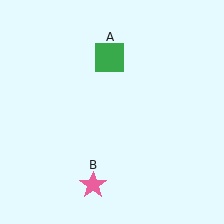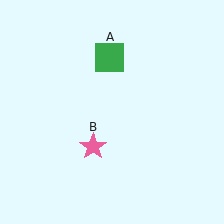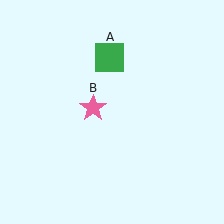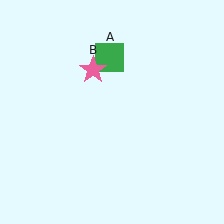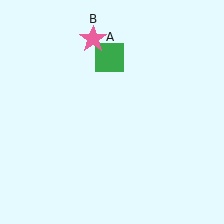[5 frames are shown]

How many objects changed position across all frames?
1 object changed position: pink star (object B).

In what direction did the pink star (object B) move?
The pink star (object B) moved up.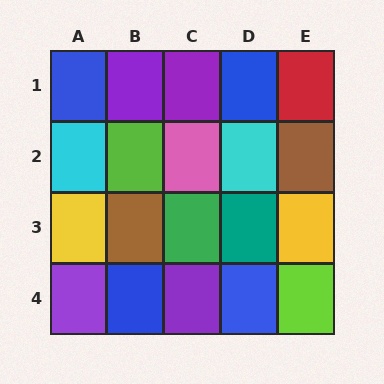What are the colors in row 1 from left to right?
Blue, purple, purple, blue, red.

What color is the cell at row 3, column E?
Yellow.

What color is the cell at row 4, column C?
Purple.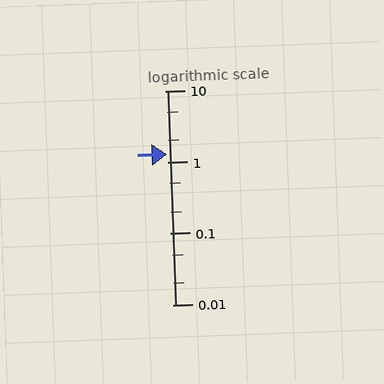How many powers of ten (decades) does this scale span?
The scale spans 3 decades, from 0.01 to 10.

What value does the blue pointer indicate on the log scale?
The pointer indicates approximately 1.3.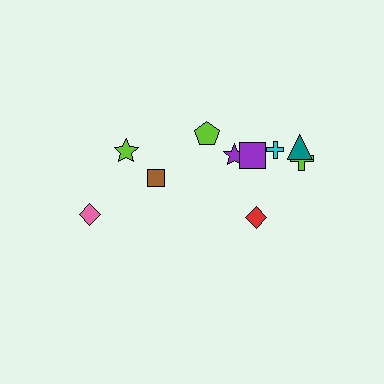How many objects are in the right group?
There are 7 objects.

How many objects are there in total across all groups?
There are 10 objects.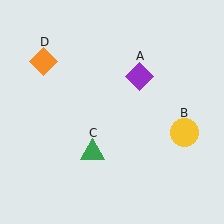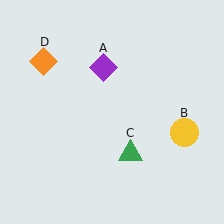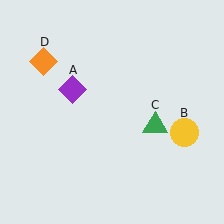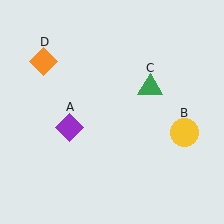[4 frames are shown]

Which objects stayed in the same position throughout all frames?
Yellow circle (object B) and orange diamond (object D) remained stationary.